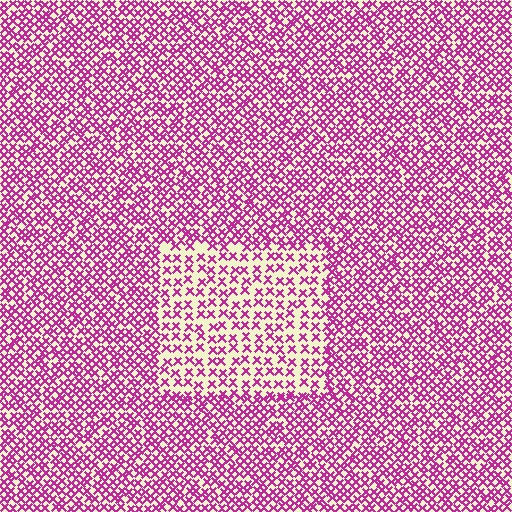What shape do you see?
I see a rectangle.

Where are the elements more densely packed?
The elements are more densely packed outside the rectangle boundary.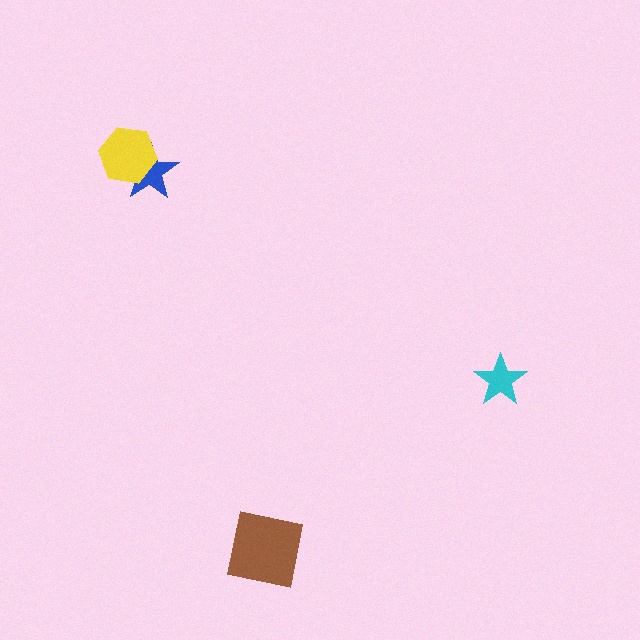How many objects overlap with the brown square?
0 objects overlap with the brown square.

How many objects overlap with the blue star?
1 object overlaps with the blue star.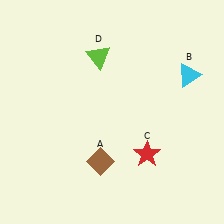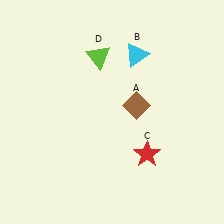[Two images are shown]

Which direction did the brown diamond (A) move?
The brown diamond (A) moved up.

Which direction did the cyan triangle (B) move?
The cyan triangle (B) moved left.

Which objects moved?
The objects that moved are: the brown diamond (A), the cyan triangle (B).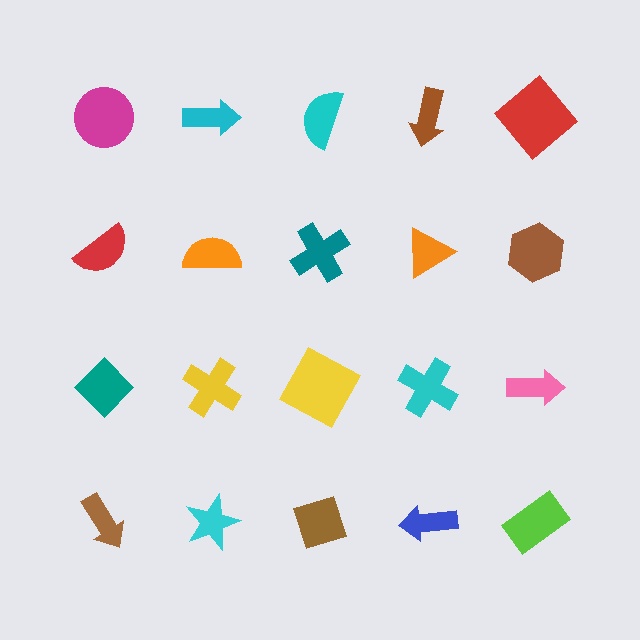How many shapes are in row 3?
5 shapes.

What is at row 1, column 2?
A cyan arrow.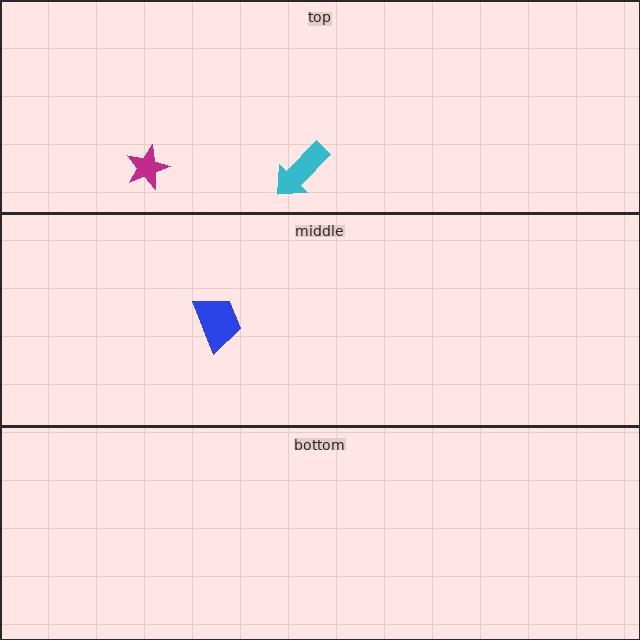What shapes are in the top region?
The magenta star, the cyan arrow.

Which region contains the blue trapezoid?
The middle region.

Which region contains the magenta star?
The top region.